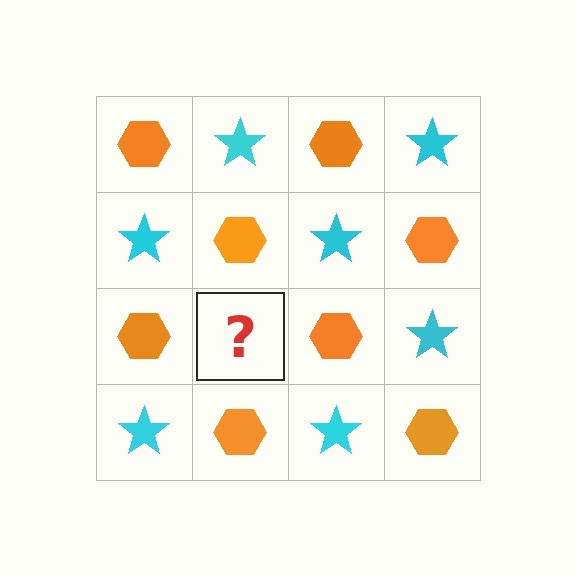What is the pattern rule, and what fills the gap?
The rule is that it alternates orange hexagon and cyan star in a checkerboard pattern. The gap should be filled with a cyan star.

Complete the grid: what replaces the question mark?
The question mark should be replaced with a cyan star.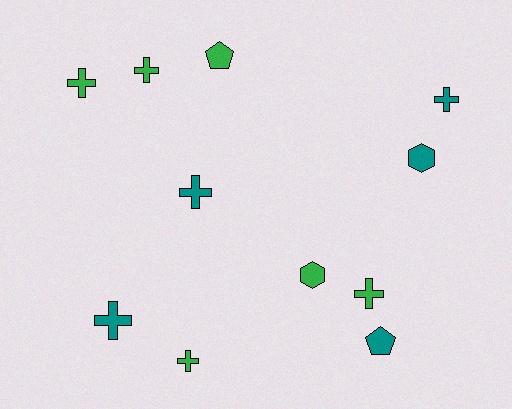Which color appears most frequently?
Green, with 6 objects.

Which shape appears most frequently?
Cross, with 7 objects.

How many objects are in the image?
There are 11 objects.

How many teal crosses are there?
There are 3 teal crosses.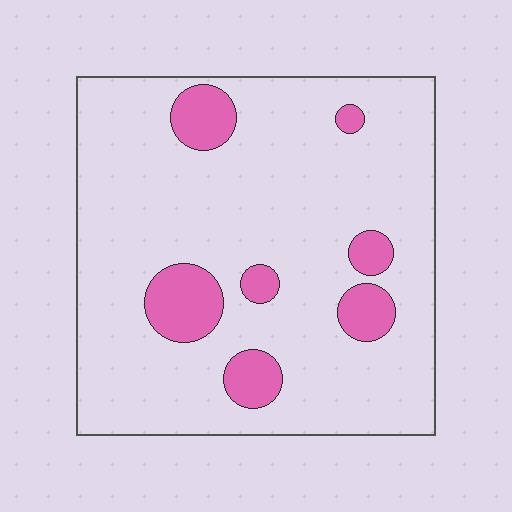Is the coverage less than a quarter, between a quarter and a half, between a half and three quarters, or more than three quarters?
Less than a quarter.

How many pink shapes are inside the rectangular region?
7.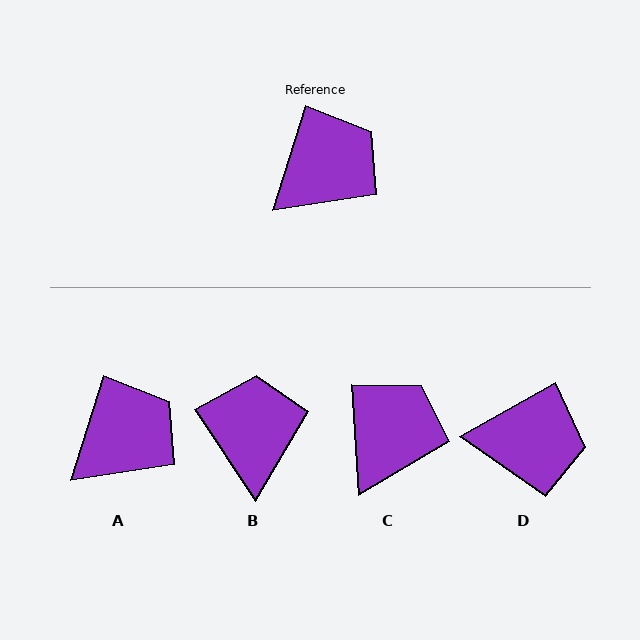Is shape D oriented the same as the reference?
No, it is off by about 43 degrees.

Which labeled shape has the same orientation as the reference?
A.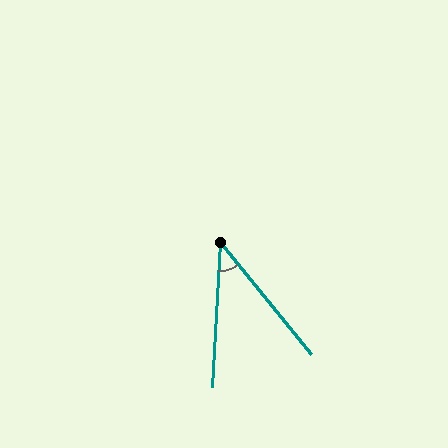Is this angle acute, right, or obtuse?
It is acute.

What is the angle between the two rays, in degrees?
Approximately 43 degrees.